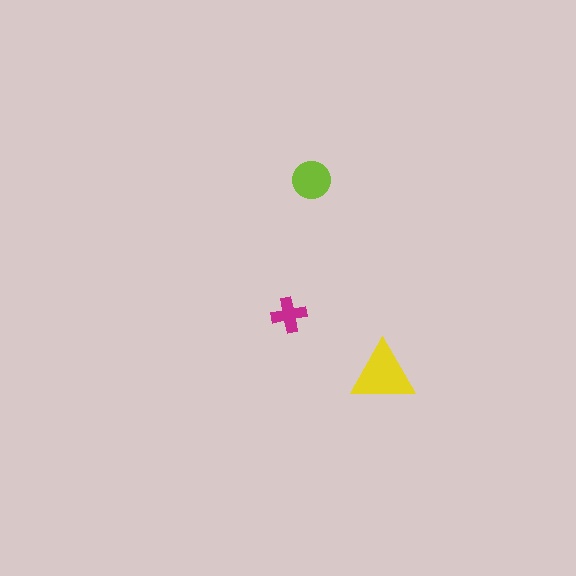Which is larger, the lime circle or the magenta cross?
The lime circle.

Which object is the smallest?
The magenta cross.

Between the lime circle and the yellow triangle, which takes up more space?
The yellow triangle.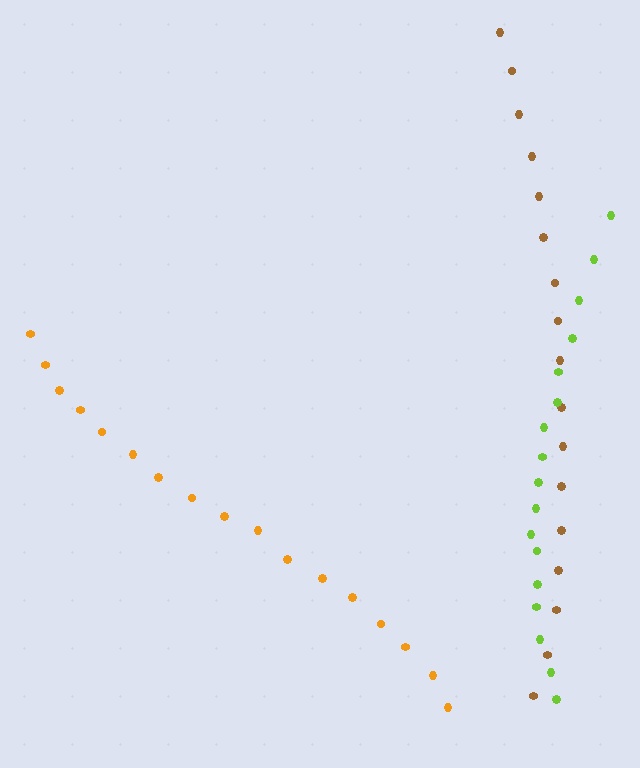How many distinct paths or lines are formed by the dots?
There are 3 distinct paths.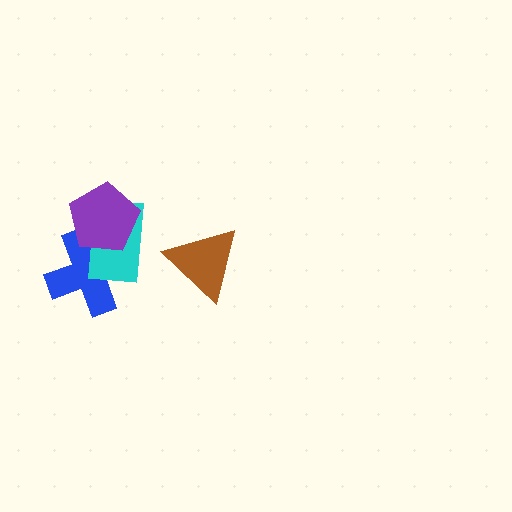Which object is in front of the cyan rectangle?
The purple pentagon is in front of the cyan rectangle.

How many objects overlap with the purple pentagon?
2 objects overlap with the purple pentagon.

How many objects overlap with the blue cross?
2 objects overlap with the blue cross.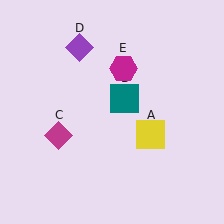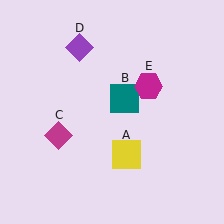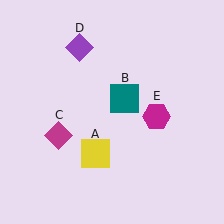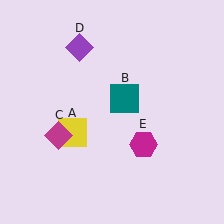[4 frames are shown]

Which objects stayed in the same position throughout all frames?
Teal square (object B) and magenta diamond (object C) and purple diamond (object D) remained stationary.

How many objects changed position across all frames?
2 objects changed position: yellow square (object A), magenta hexagon (object E).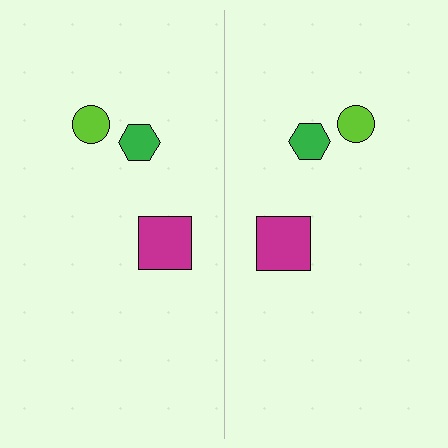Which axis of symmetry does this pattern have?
The pattern has a vertical axis of symmetry running through the center of the image.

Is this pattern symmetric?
Yes, this pattern has bilateral (reflection) symmetry.